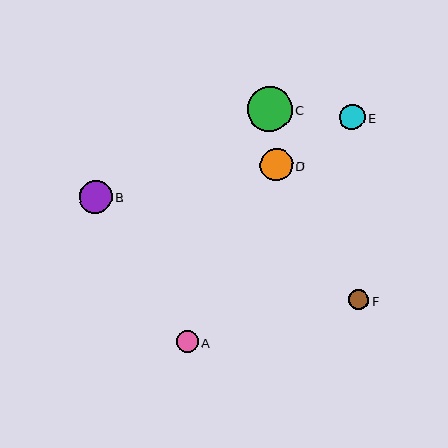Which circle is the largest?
Circle C is the largest with a size of approximately 45 pixels.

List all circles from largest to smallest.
From largest to smallest: C, B, D, E, A, F.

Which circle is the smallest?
Circle F is the smallest with a size of approximately 20 pixels.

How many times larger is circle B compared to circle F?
Circle B is approximately 1.6 times the size of circle F.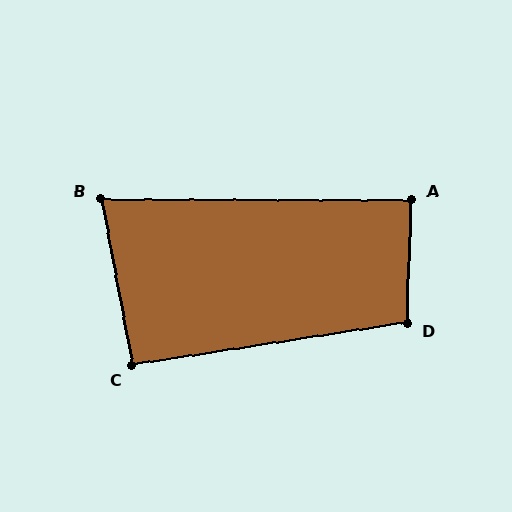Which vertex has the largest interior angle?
D, at approximately 101 degrees.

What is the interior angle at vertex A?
Approximately 88 degrees (approximately right).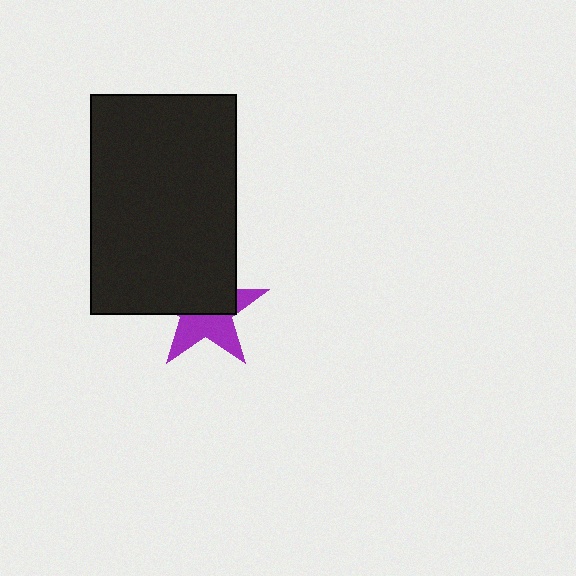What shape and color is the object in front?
The object in front is a black rectangle.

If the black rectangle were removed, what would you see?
You would see the complete purple star.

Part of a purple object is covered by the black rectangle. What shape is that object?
It is a star.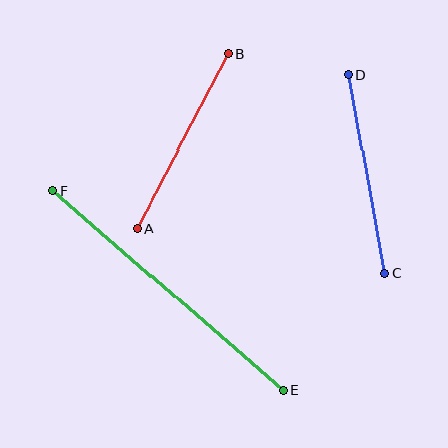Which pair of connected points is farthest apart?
Points E and F are farthest apart.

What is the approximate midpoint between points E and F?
The midpoint is at approximately (168, 290) pixels.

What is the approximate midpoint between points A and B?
The midpoint is at approximately (183, 141) pixels.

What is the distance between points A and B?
The distance is approximately 197 pixels.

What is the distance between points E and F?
The distance is approximately 304 pixels.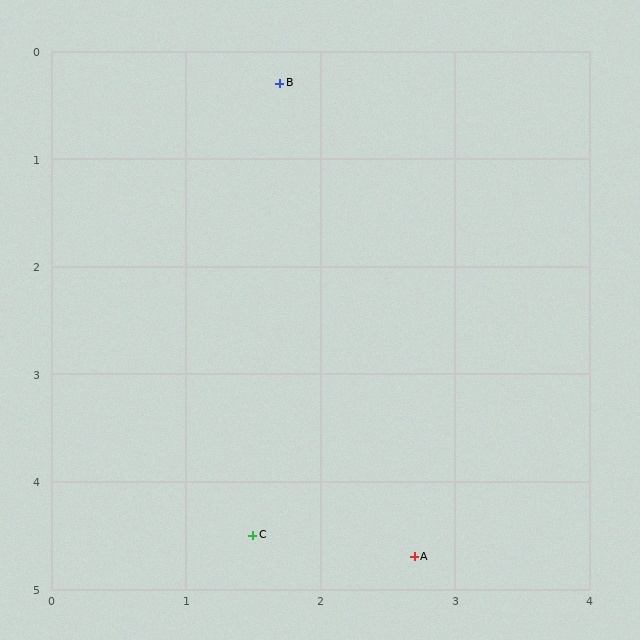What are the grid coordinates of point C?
Point C is at approximately (1.5, 4.5).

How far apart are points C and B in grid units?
Points C and B are about 4.2 grid units apart.